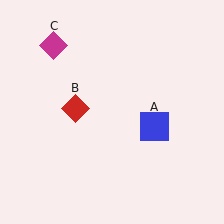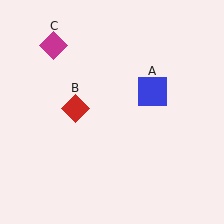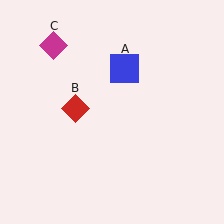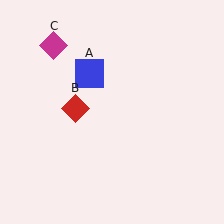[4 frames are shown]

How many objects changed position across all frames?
1 object changed position: blue square (object A).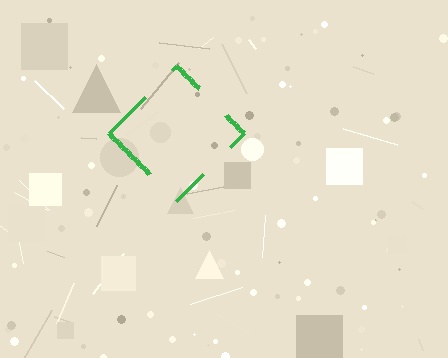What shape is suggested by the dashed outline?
The dashed outline suggests a diamond.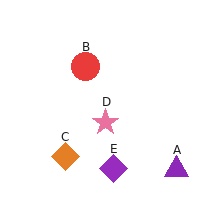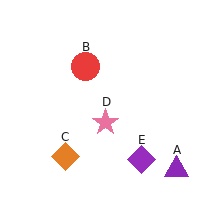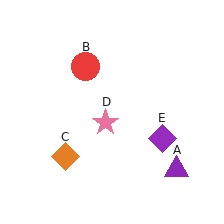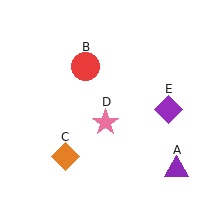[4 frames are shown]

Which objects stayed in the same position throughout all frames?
Purple triangle (object A) and red circle (object B) and orange diamond (object C) and pink star (object D) remained stationary.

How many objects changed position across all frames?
1 object changed position: purple diamond (object E).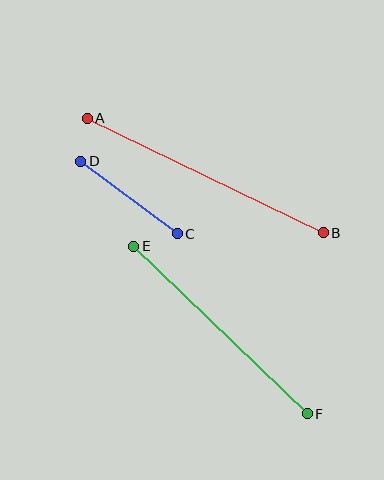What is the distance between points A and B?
The distance is approximately 262 pixels.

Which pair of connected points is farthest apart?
Points A and B are farthest apart.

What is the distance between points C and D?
The distance is approximately 121 pixels.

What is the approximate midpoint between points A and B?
The midpoint is at approximately (205, 176) pixels.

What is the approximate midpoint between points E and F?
The midpoint is at approximately (220, 330) pixels.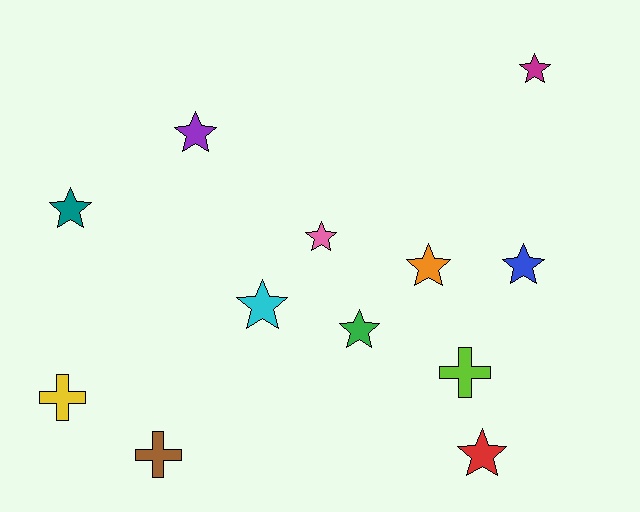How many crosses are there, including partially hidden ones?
There are 3 crosses.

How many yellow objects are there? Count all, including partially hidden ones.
There is 1 yellow object.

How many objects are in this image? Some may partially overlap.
There are 12 objects.